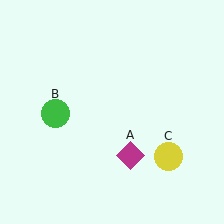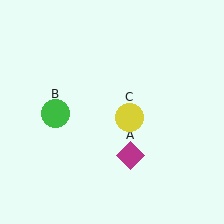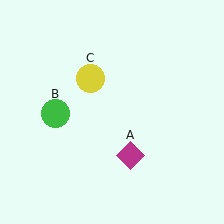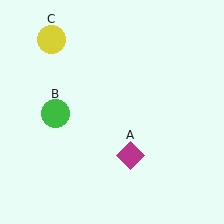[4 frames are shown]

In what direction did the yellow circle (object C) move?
The yellow circle (object C) moved up and to the left.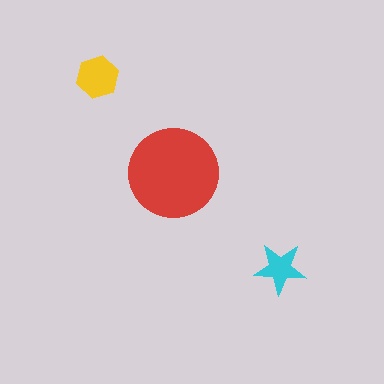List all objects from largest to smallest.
The red circle, the yellow hexagon, the cyan star.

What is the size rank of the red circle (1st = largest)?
1st.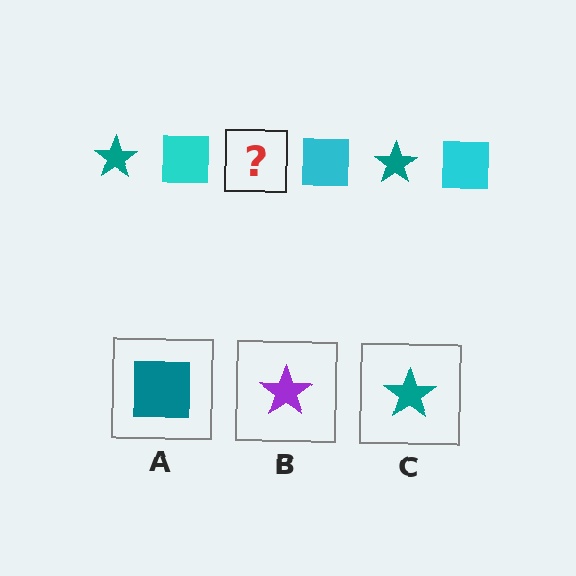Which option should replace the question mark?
Option C.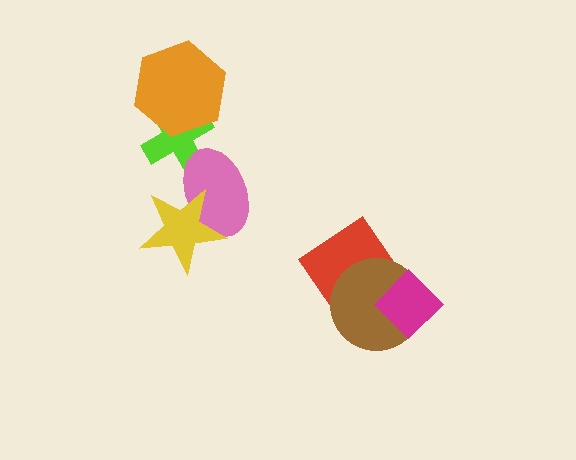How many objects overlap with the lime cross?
2 objects overlap with the lime cross.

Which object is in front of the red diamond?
The brown circle is in front of the red diamond.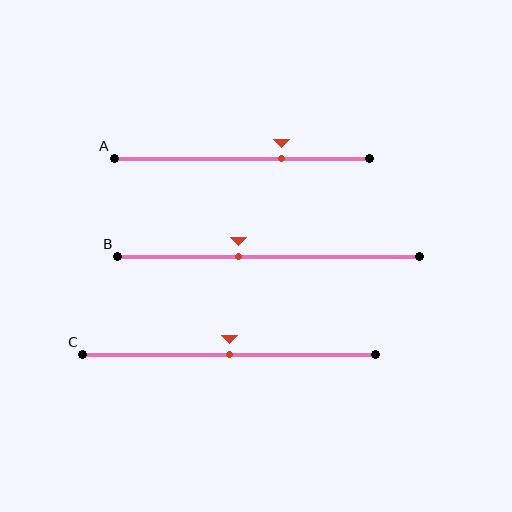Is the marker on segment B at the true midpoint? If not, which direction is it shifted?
No, the marker on segment B is shifted to the left by about 10% of the segment length.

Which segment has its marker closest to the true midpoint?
Segment C has its marker closest to the true midpoint.